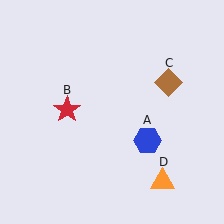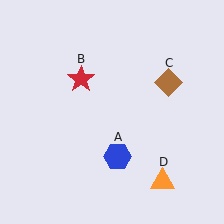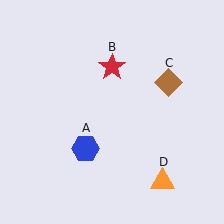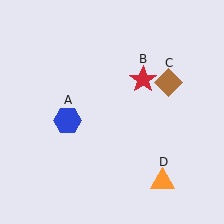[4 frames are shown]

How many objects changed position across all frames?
2 objects changed position: blue hexagon (object A), red star (object B).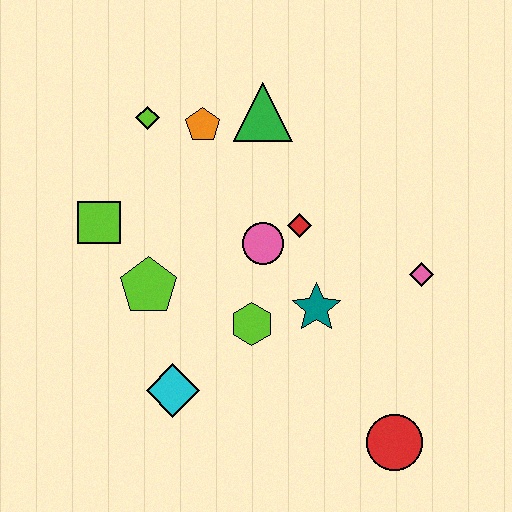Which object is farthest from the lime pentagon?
The red circle is farthest from the lime pentagon.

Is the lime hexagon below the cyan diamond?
No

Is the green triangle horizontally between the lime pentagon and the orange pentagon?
No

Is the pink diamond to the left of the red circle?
No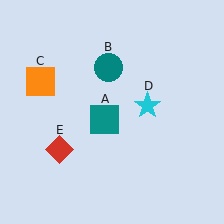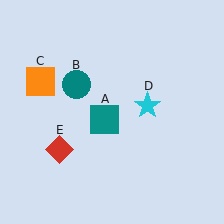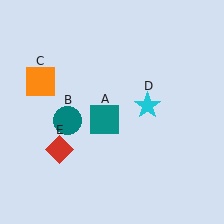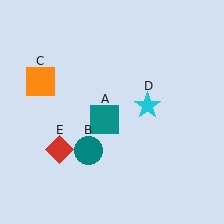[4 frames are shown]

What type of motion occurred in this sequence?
The teal circle (object B) rotated counterclockwise around the center of the scene.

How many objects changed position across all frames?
1 object changed position: teal circle (object B).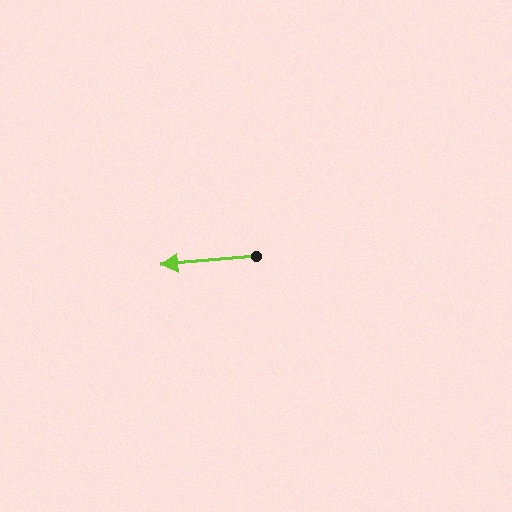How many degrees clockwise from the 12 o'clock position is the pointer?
Approximately 265 degrees.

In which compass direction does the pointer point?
West.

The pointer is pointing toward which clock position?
Roughly 9 o'clock.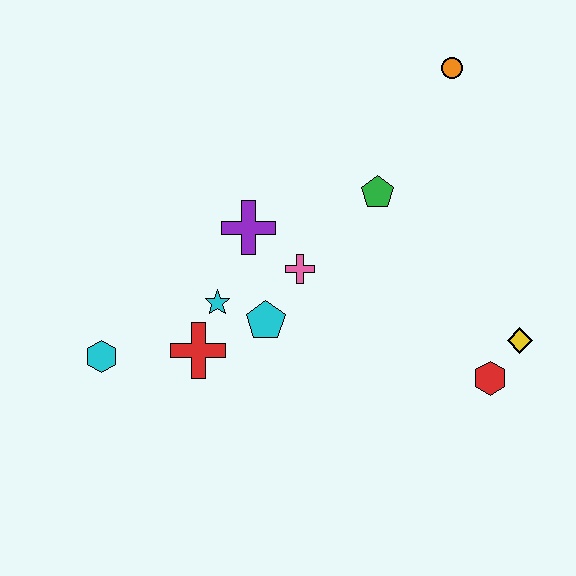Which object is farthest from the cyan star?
The orange circle is farthest from the cyan star.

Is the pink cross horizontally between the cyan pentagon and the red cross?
No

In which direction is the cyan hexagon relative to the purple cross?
The cyan hexagon is to the left of the purple cross.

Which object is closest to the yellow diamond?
The red hexagon is closest to the yellow diamond.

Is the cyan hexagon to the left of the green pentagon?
Yes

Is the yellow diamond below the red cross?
No